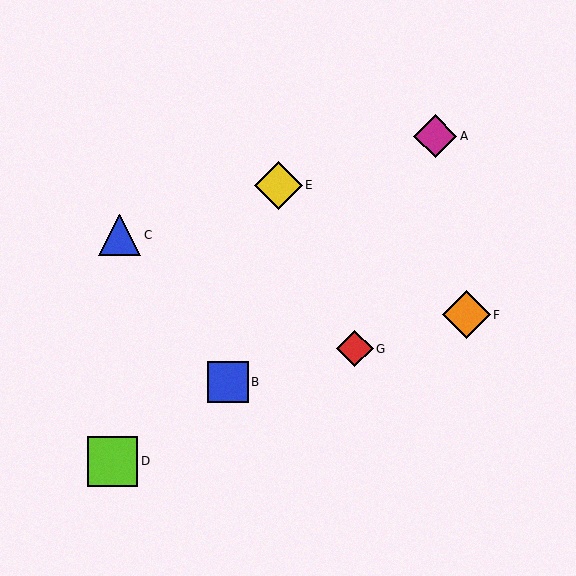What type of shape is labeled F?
Shape F is an orange diamond.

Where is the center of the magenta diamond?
The center of the magenta diamond is at (435, 136).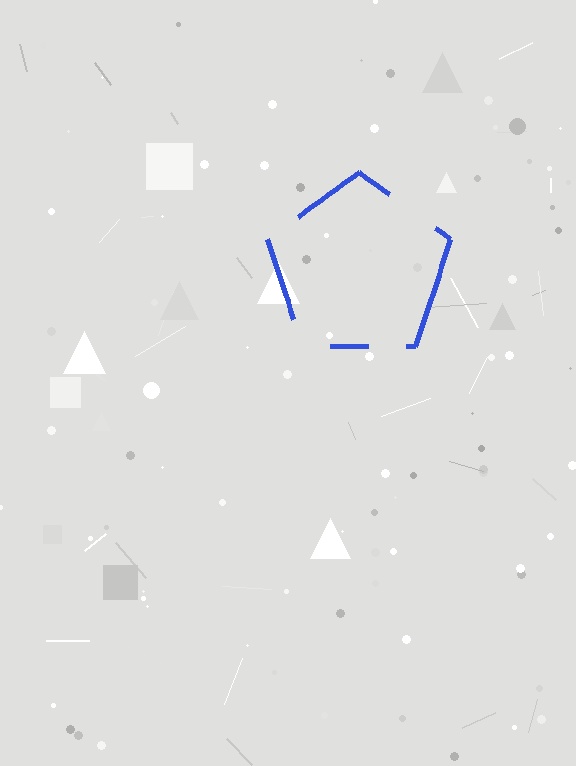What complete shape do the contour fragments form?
The contour fragments form a pentagon.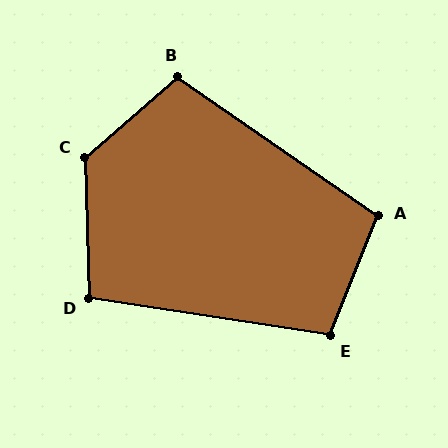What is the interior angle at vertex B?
Approximately 104 degrees (obtuse).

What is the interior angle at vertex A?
Approximately 103 degrees (obtuse).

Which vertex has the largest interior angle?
C, at approximately 129 degrees.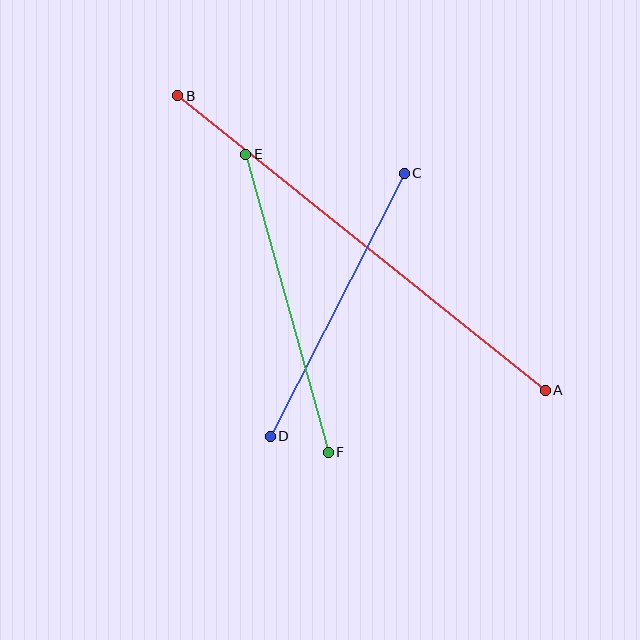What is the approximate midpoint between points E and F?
The midpoint is at approximately (287, 303) pixels.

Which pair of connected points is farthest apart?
Points A and B are farthest apart.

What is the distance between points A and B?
The distance is approximately 471 pixels.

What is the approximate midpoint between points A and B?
The midpoint is at approximately (361, 243) pixels.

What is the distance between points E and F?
The distance is approximately 309 pixels.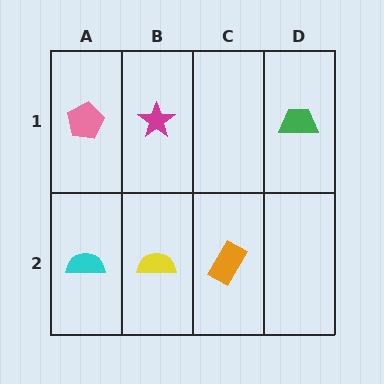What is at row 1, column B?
A magenta star.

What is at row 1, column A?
A pink pentagon.